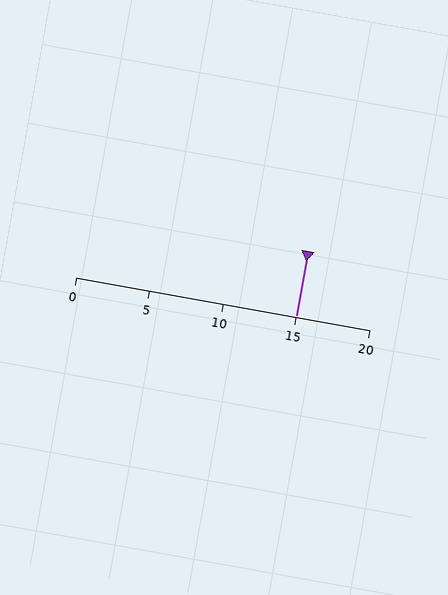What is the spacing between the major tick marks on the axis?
The major ticks are spaced 5 apart.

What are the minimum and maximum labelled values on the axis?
The axis runs from 0 to 20.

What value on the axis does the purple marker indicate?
The marker indicates approximately 15.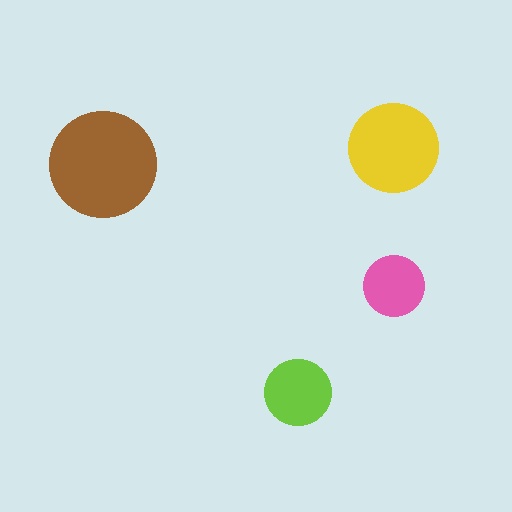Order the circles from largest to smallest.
the brown one, the yellow one, the lime one, the pink one.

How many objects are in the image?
There are 4 objects in the image.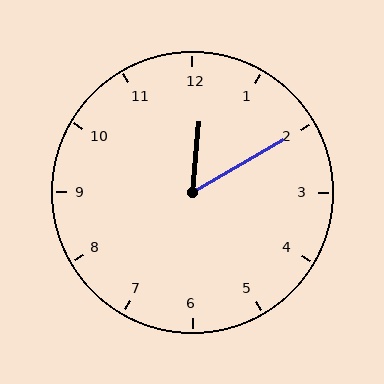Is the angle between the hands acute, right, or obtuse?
It is acute.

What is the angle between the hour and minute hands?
Approximately 55 degrees.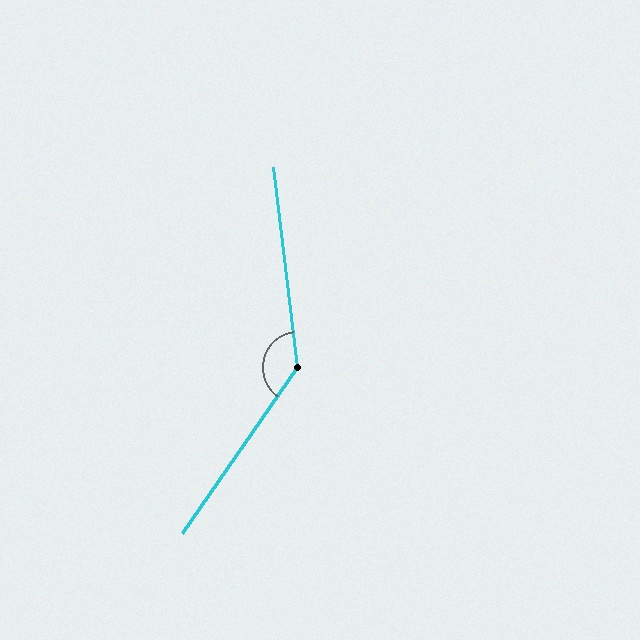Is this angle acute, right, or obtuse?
It is obtuse.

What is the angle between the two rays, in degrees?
Approximately 138 degrees.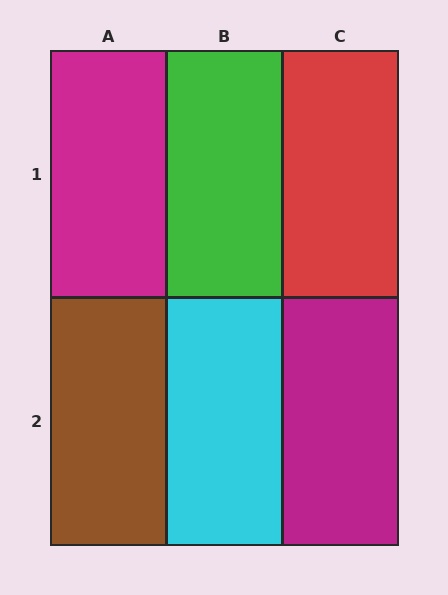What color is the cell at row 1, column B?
Green.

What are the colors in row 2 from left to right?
Brown, cyan, magenta.